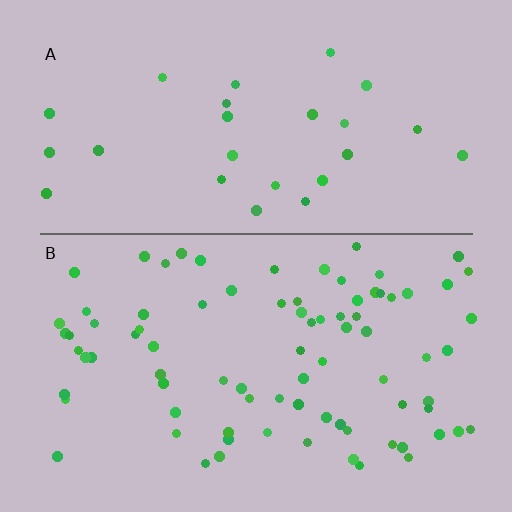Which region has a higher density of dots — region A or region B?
B (the bottom).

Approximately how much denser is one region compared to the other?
Approximately 3.1× — region B over region A.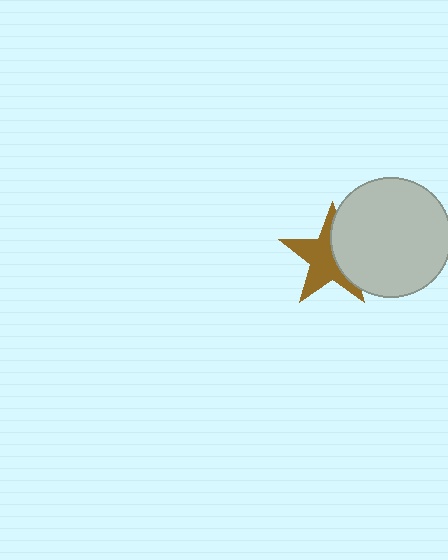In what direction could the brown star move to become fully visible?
The brown star could move left. That would shift it out from behind the light gray circle entirely.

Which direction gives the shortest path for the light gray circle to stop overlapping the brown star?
Moving right gives the shortest separation.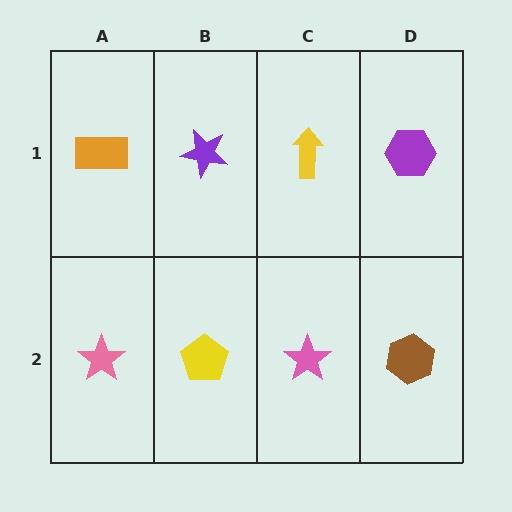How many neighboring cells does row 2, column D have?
2.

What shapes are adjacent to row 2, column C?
A yellow arrow (row 1, column C), a yellow pentagon (row 2, column B), a brown hexagon (row 2, column D).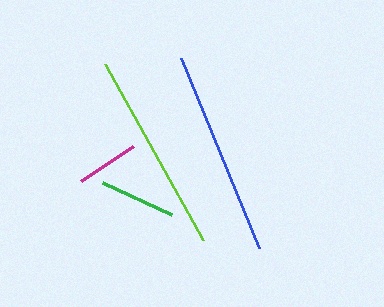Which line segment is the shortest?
The magenta line is the shortest at approximately 63 pixels.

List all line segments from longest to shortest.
From longest to shortest: blue, lime, green, magenta.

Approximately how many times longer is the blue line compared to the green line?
The blue line is approximately 2.7 times the length of the green line.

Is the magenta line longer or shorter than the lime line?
The lime line is longer than the magenta line.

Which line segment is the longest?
The blue line is the longest at approximately 206 pixels.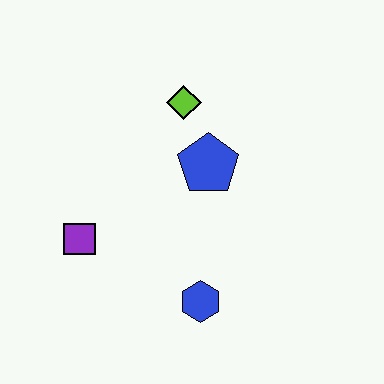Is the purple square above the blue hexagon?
Yes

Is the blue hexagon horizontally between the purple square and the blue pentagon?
Yes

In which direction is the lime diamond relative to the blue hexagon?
The lime diamond is above the blue hexagon.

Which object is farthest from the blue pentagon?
The purple square is farthest from the blue pentagon.